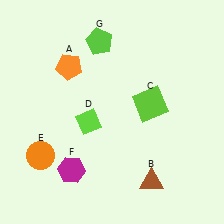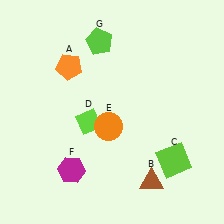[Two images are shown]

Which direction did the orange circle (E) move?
The orange circle (E) moved right.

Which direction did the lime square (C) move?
The lime square (C) moved down.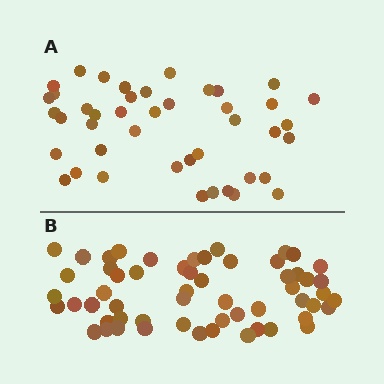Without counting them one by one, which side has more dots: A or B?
Region B (the bottom region) has more dots.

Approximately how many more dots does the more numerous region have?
Region B has approximately 15 more dots than region A.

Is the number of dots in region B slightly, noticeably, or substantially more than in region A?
Region B has noticeably more, but not dramatically so. The ratio is roughly 1.3 to 1.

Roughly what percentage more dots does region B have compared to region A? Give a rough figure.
About 35% more.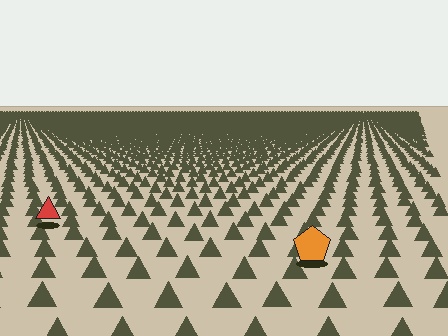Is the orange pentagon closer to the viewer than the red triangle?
Yes. The orange pentagon is closer — you can tell from the texture gradient: the ground texture is coarser near it.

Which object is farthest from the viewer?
The red triangle is farthest from the viewer. It appears smaller and the ground texture around it is denser.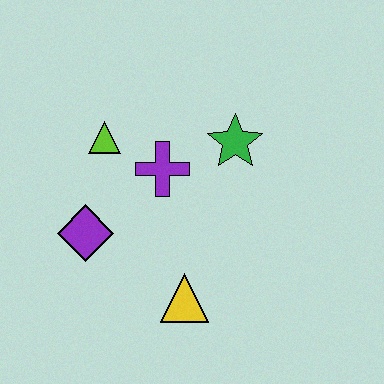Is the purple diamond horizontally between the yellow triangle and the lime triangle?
No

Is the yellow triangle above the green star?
No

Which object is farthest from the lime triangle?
The yellow triangle is farthest from the lime triangle.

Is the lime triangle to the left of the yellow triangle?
Yes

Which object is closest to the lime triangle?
The purple cross is closest to the lime triangle.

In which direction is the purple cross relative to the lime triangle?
The purple cross is to the right of the lime triangle.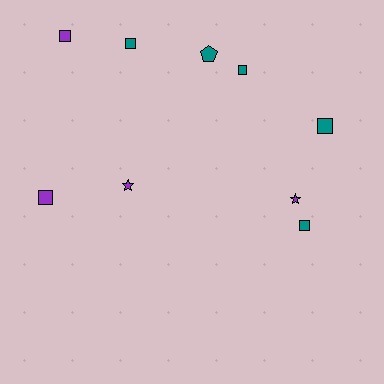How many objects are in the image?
There are 9 objects.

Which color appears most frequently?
Teal, with 5 objects.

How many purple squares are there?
There are 2 purple squares.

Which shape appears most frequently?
Square, with 6 objects.